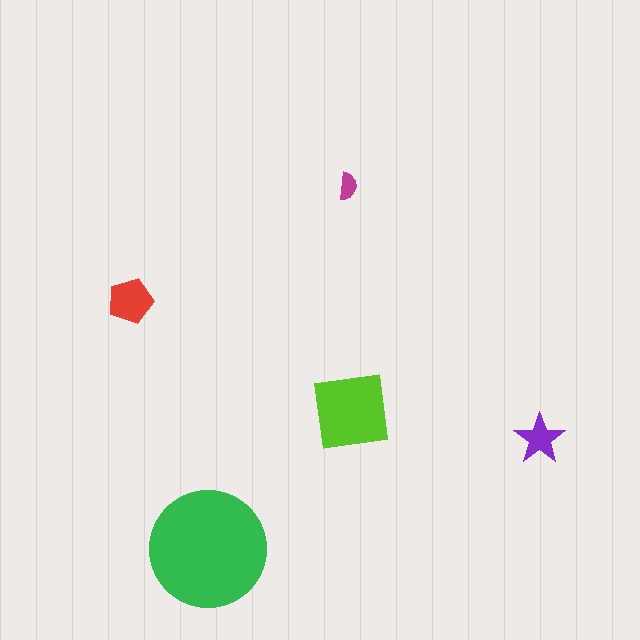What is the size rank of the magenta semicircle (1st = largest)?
5th.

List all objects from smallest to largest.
The magenta semicircle, the purple star, the red pentagon, the lime square, the green circle.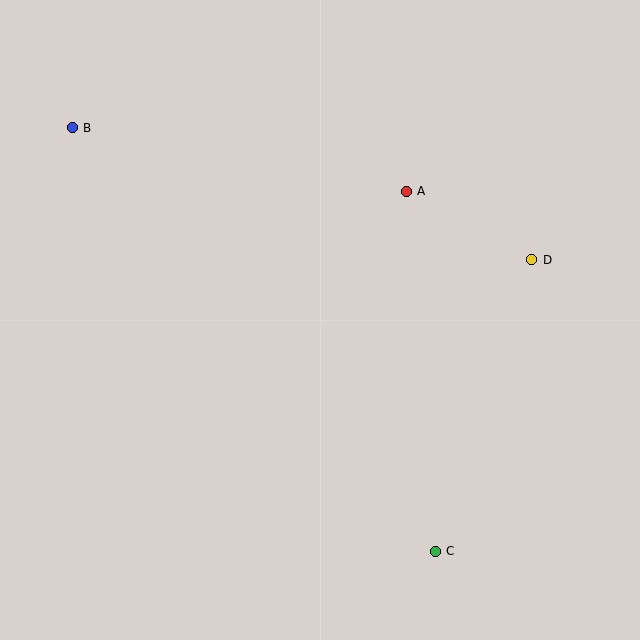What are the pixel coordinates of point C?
Point C is at (435, 551).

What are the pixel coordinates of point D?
Point D is at (532, 260).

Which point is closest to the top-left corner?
Point B is closest to the top-left corner.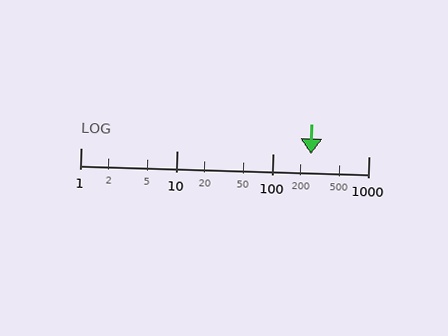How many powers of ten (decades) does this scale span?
The scale spans 3 decades, from 1 to 1000.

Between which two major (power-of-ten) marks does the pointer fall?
The pointer is between 100 and 1000.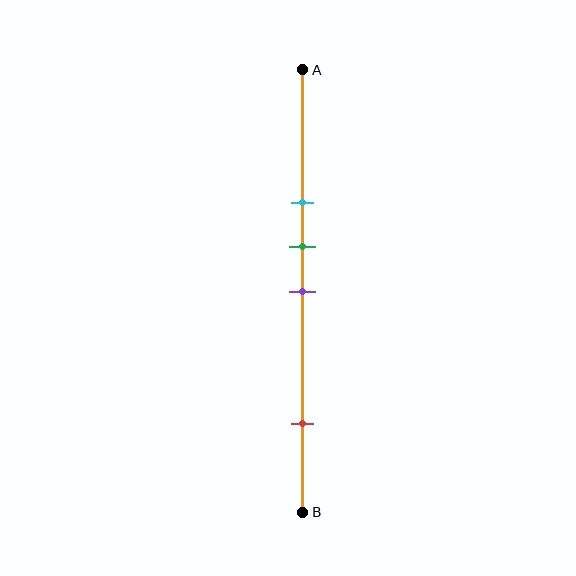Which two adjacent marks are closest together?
The green and purple marks are the closest adjacent pair.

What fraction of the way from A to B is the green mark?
The green mark is approximately 40% (0.4) of the way from A to B.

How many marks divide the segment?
There are 4 marks dividing the segment.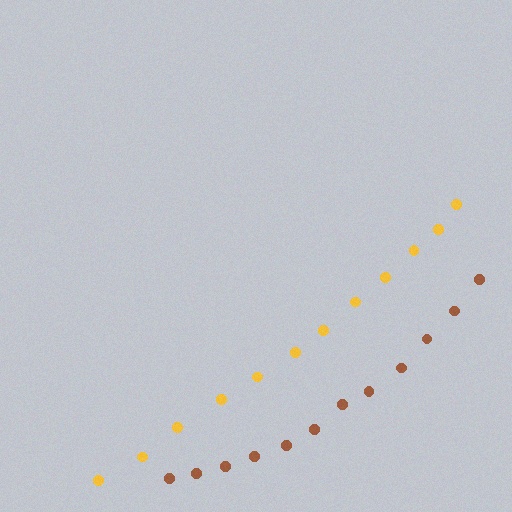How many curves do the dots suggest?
There are 2 distinct paths.